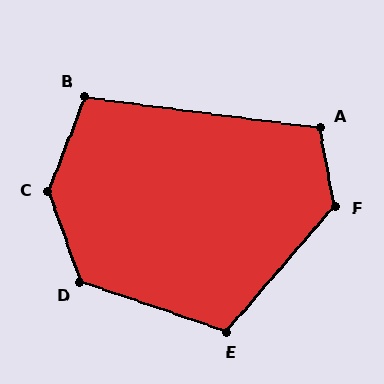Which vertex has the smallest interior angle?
B, at approximately 103 degrees.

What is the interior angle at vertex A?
Approximately 108 degrees (obtuse).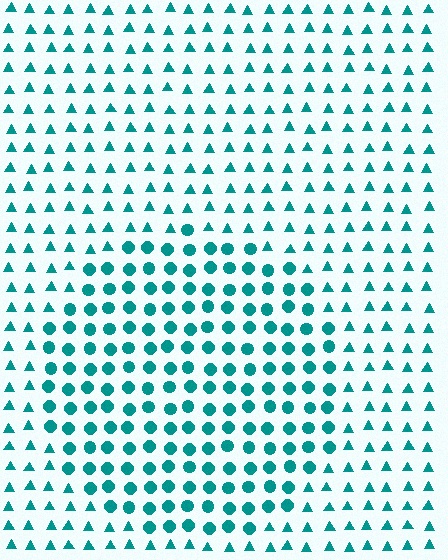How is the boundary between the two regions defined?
The boundary is defined by a change in element shape: circles inside vs. triangles outside. All elements share the same color and spacing.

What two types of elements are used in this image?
The image uses circles inside the circle region and triangles outside it.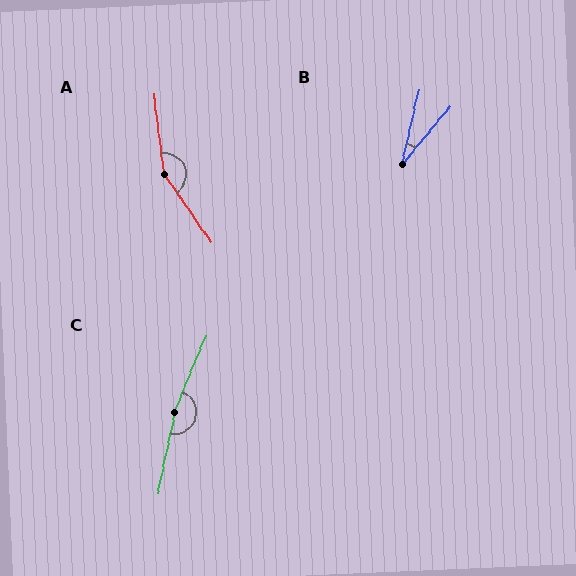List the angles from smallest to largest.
B (27°), A (153°), C (169°).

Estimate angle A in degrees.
Approximately 153 degrees.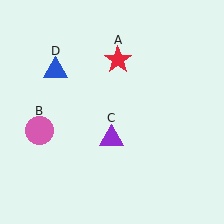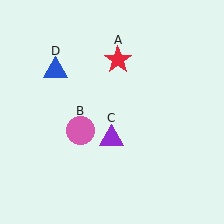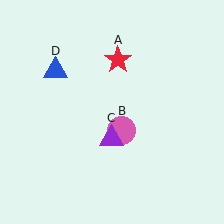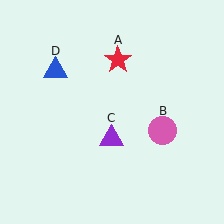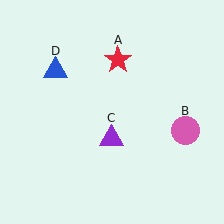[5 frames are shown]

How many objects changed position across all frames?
1 object changed position: pink circle (object B).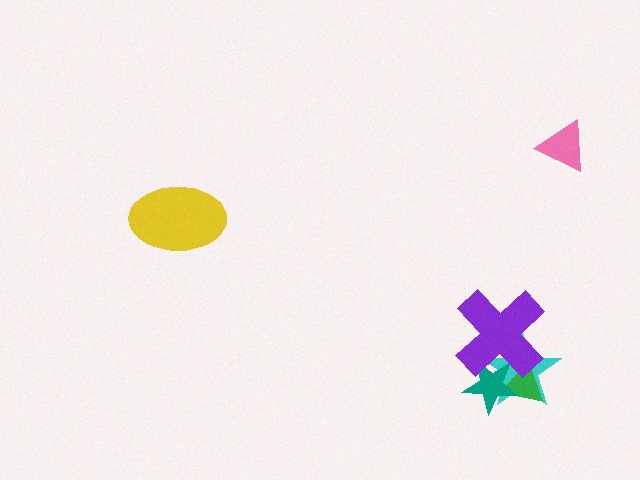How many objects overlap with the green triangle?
3 objects overlap with the green triangle.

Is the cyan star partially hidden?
Yes, it is partially covered by another shape.